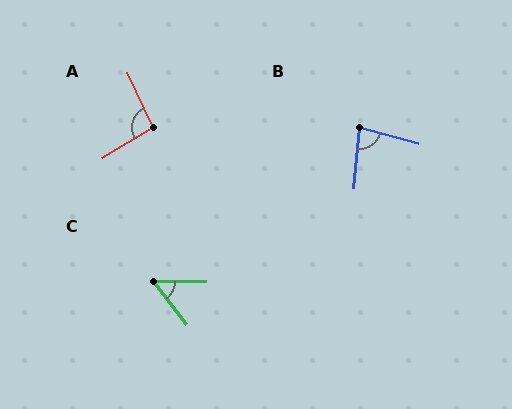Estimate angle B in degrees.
Approximately 79 degrees.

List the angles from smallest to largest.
C (53°), B (79°), A (96°).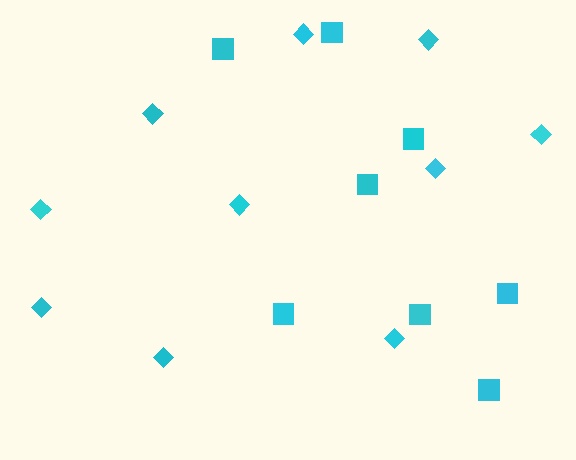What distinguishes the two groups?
There are 2 groups: one group of diamonds (10) and one group of squares (8).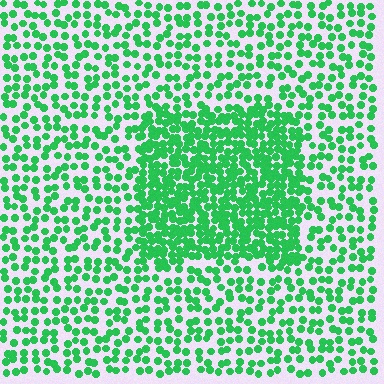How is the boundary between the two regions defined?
The boundary is defined by a change in element density (approximately 2.1x ratio). All elements are the same color, size, and shape.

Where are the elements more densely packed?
The elements are more densely packed inside the rectangle boundary.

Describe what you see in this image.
The image contains small green elements arranged at two different densities. A rectangle-shaped region is visible where the elements are more densely packed than the surrounding area.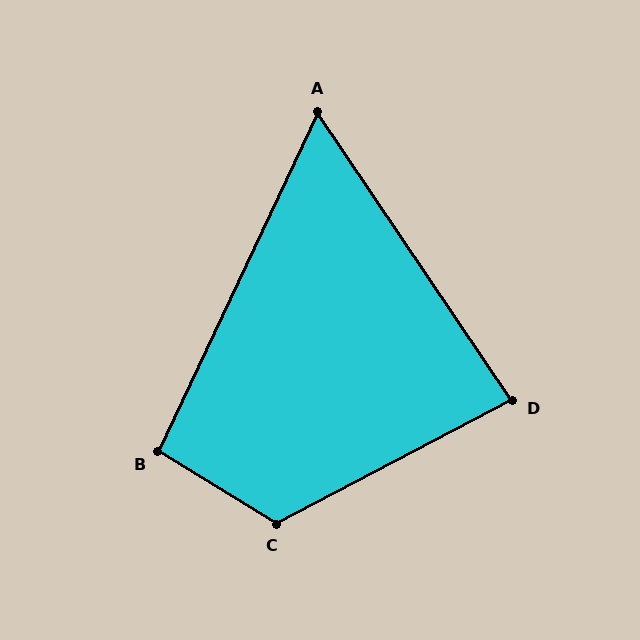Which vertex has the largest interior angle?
C, at approximately 121 degrees.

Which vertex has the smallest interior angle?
A, at approximately 59 degrees.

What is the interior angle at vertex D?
Approximately 84 degrees (acute).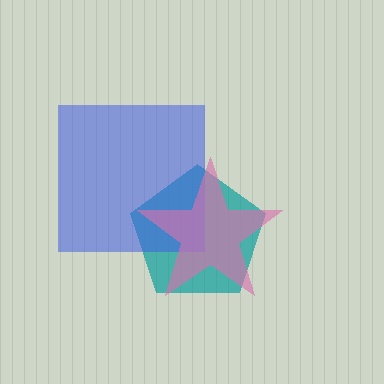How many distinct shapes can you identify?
There are 3 distinct shapes: a teal pentagon, a blue square, a pink star.